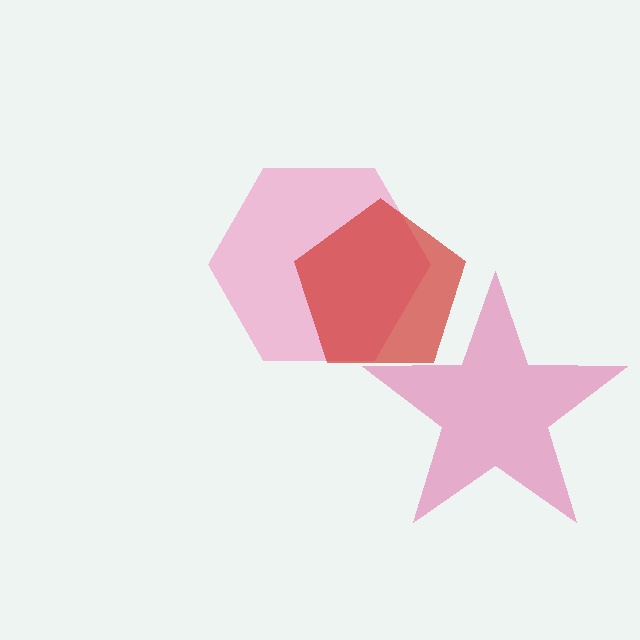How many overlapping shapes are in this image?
There are 3 overlapping shapes in the image.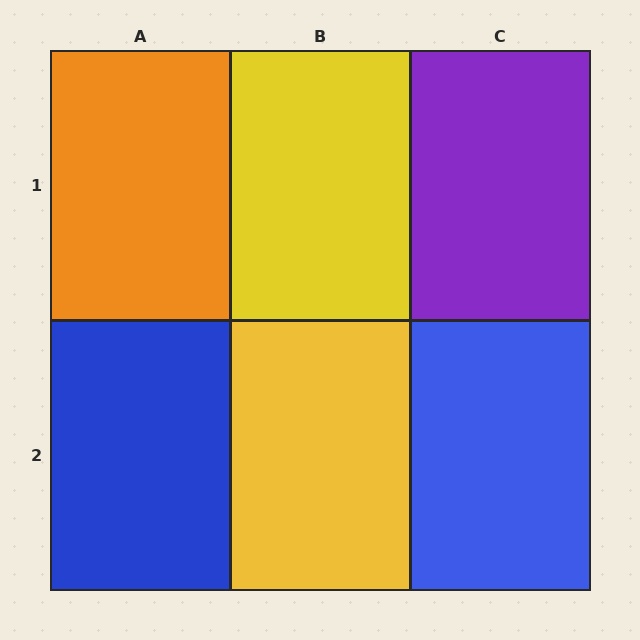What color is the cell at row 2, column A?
Blue.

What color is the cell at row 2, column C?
Blue.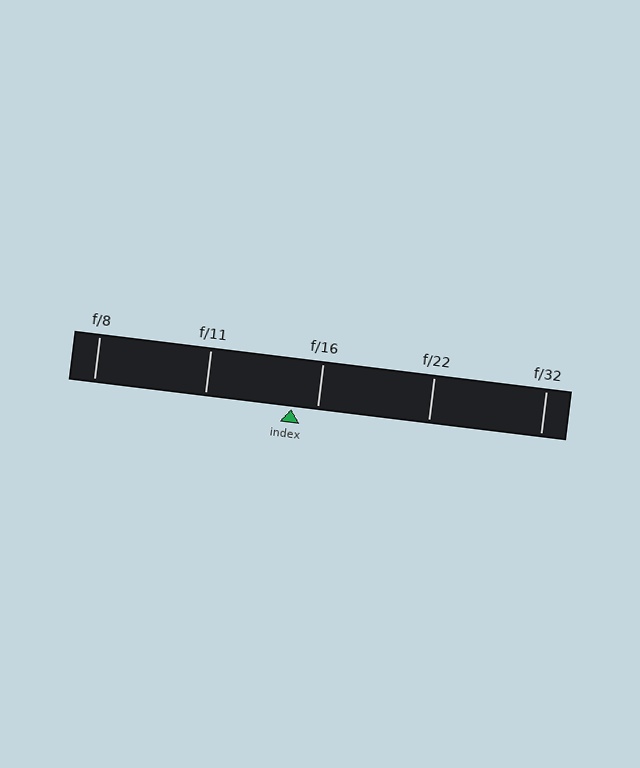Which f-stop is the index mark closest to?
The index mark is closest to f/16.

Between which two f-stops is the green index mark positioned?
The index mark is between f/11 and f/16.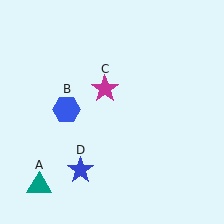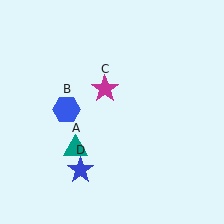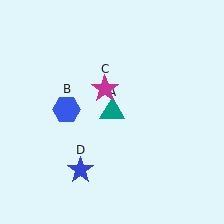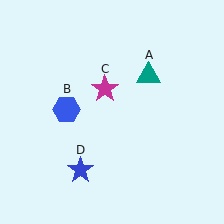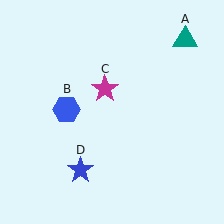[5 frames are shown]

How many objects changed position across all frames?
1 object changed position: teal triangle (object A).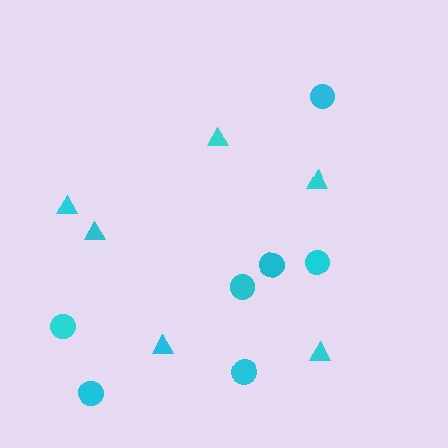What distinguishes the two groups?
There are 2 groups: one group of triangles (6) and one group of circles (7).